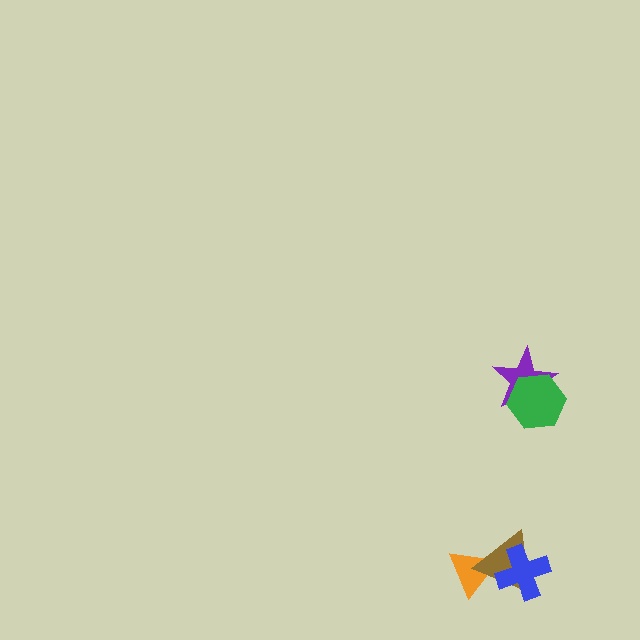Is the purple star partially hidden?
Yes, it is partially covered by another shape.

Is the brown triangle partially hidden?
Yes, it is partially covered by another shape.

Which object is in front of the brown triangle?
The blue cross is in front of the brown triangle.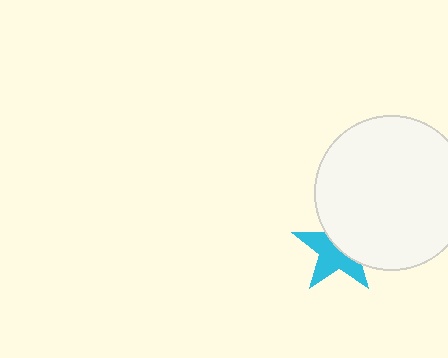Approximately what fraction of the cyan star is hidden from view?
Roughly 46% of the cyan star is hidden behind the white circle.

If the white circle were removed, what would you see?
You would see the complete cyan star.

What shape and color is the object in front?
The object in front is a white circle.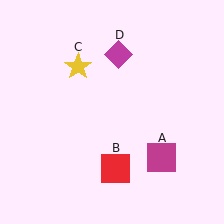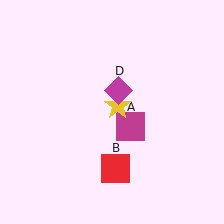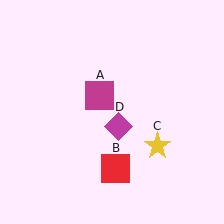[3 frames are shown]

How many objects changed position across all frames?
3 objects changed position: magenta square (object A), yellow star (object C), magenta diamond (object D).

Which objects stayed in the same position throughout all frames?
Red square (object B) remained stationary.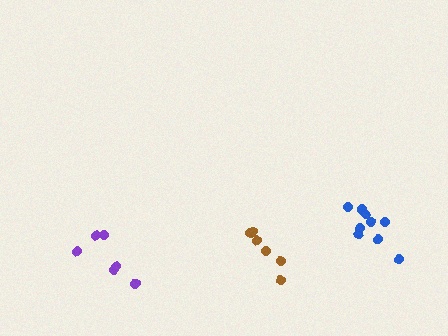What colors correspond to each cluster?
The clusters are colored: blue, purple, brown.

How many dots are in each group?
Group 1: 9 dots, Group 2: 6 dots, Group 3: 6 dots (21 total).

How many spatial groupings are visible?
There are 3 spatial groupings.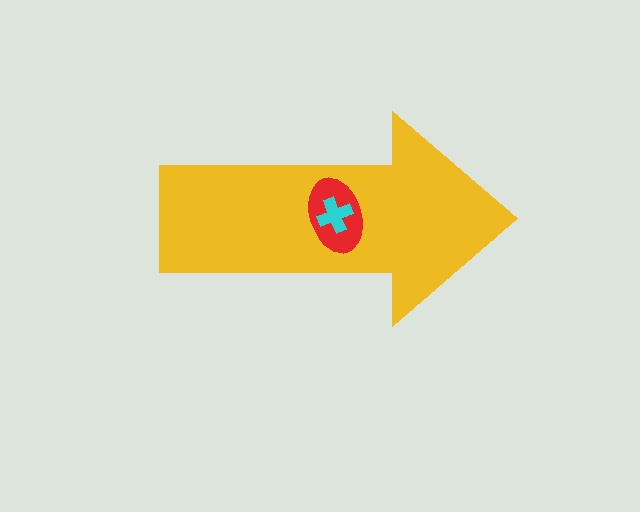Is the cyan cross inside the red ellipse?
Yes.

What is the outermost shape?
The yellow arrow.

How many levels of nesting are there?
3.